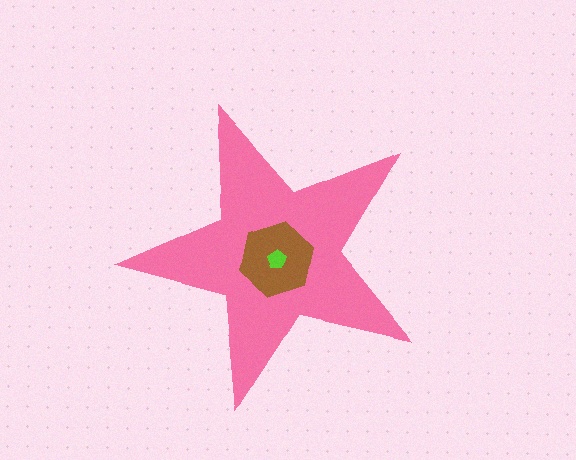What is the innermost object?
The lime pentagon.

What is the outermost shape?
The pink star.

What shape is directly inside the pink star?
The brown hexagon.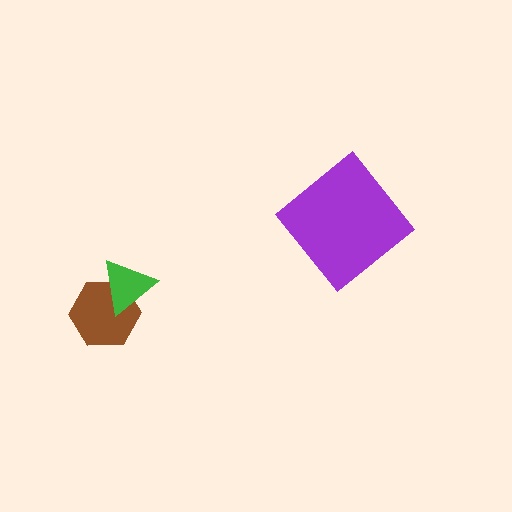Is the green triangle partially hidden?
No, no other shape covers it.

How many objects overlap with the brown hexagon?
1 object overlaps with the brown hexagon.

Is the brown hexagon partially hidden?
Yes, it is partially covered by another shape.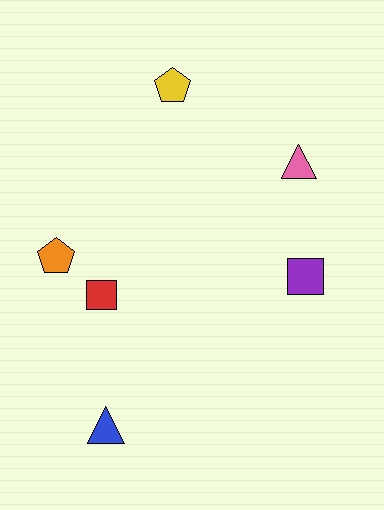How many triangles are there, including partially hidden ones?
There are 2 triangles.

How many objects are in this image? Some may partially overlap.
There are 6 objects.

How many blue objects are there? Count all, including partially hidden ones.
There is 1 blue object.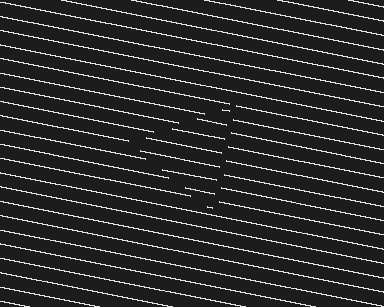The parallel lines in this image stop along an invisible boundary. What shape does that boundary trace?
An illusory triangle. The interior of the shape contains the same grating, shifted by half a period — the contour is defined by the phase discontinuity where line-ends from the inner and outer gratings abut.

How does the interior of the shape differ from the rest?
The interior of the shape contains the same grating, shifted by half a period — the contour is defined by the phase discontinuity where line-ends from the inner and outer gratings abut.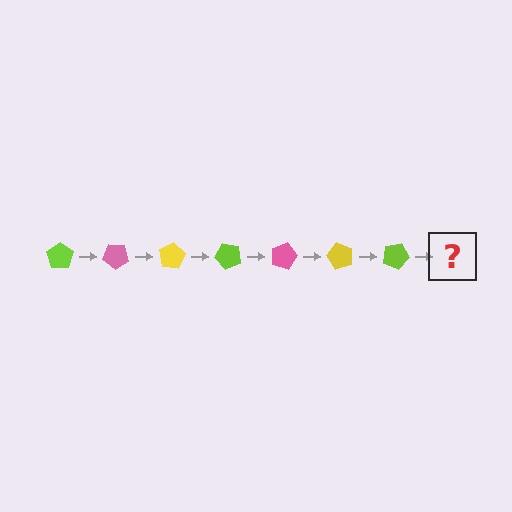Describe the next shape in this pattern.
It should be a pink pentagon, rotated 280 degrees from the start.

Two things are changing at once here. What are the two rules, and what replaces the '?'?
The two rules are that it rotates 40 degrees each step and the color cycles through lime, pink, and yellow. The '?' should be a pink pentagon, rotated 280 degrees from the start.